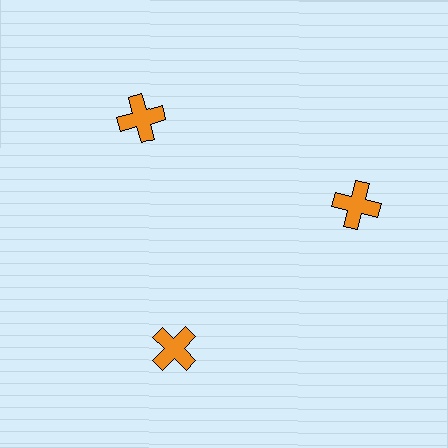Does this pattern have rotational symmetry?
Yes, this pattern has 3-fold rotational symmetry. It looks the same after rotating 120 degrees around the center.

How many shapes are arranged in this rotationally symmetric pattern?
There are 3 shapes, arranged in 3 groups of 1.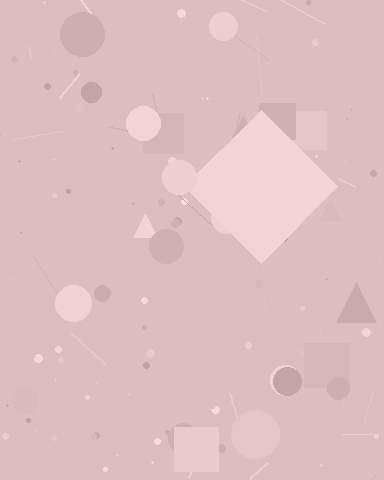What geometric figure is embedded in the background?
A diamond is embedded in the background.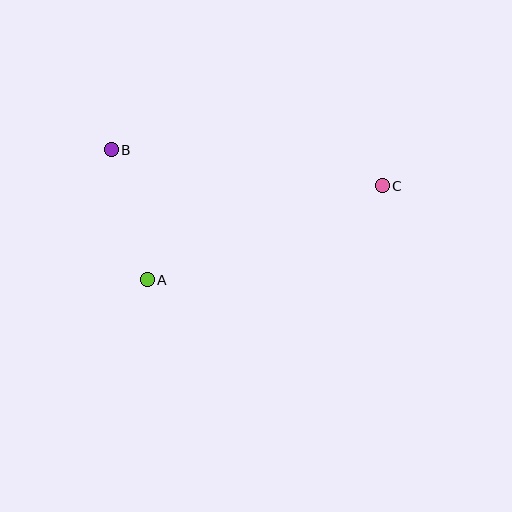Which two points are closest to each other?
Points A and B are closest to each other.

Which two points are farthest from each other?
Points B and C are farthest from each other.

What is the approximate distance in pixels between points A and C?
The distance between A and C is approximately 253 pixels.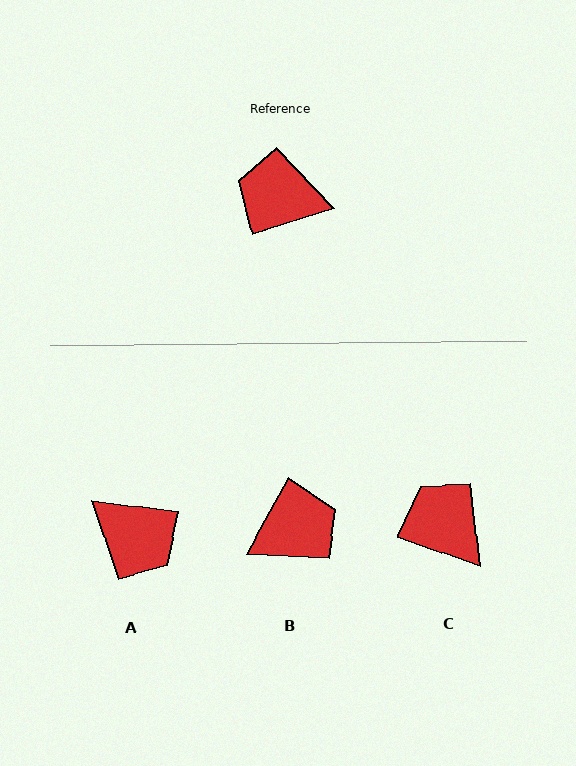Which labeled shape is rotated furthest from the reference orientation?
A, about 154 degrees away.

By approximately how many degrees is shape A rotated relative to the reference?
Approximately 154 degrees counter-clockwise.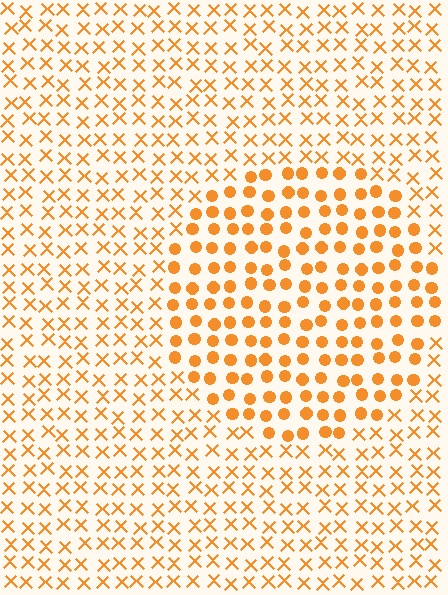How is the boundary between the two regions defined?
The boundary is defined by a change in element shape: circles inside vs. X marks outside. All elements share the same color and spacing.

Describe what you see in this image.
The image is filled with small orange elements arranged in a uniform grid. A circle-shaped region contains circles, while the surrounding area contains X marks. The boundary is defined purely by the change in element shape.